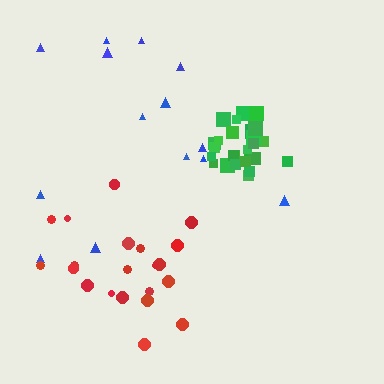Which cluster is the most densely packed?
Green.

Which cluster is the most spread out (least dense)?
Blue.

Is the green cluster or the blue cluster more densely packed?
Green.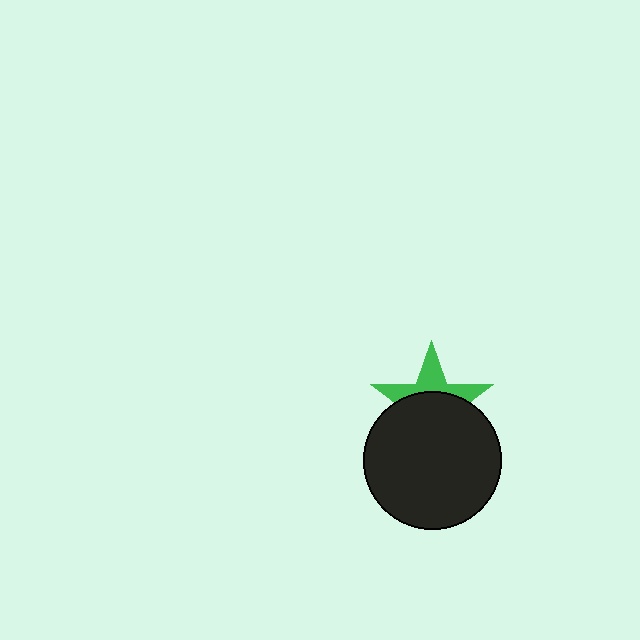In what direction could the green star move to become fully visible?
The green star could move up. That would shift it out from behind the black circle entirely.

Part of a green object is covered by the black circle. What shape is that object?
It is a star.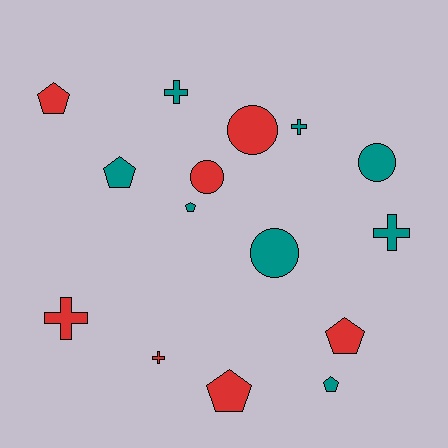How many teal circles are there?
There are 2 teal circles.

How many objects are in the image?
There are 15 objects.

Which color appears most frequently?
Teal, with 8 objects.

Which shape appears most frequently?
Pentagon, with 6 objects.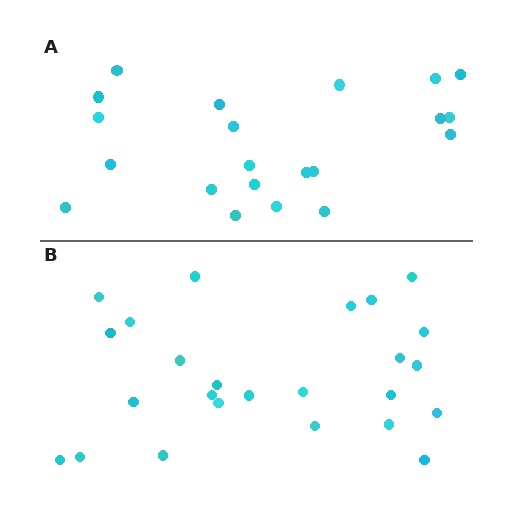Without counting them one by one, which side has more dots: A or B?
Region B (the bottom region) has more dots.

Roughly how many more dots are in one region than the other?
Region B has about 4 more dots than region A.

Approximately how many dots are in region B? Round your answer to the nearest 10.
About 20 dots. (The exact count is 25, which rounds to 20.)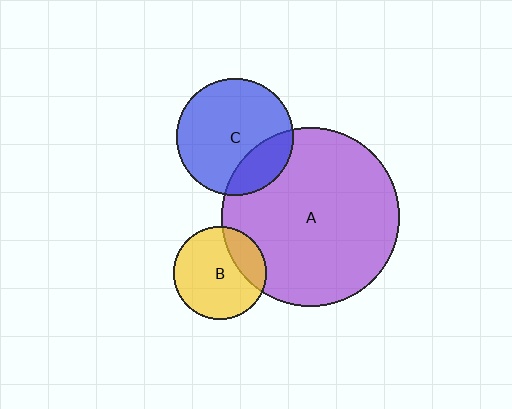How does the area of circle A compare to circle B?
Approximately 3.7 times.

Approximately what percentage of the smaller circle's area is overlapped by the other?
Approximately 25%.